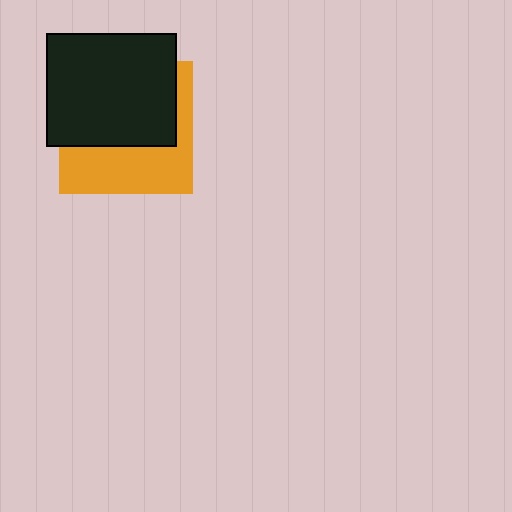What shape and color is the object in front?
The object in front is a black rectangle.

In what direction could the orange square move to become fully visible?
The orange square could move down. That would shift it out from behind the black rectangle entirely.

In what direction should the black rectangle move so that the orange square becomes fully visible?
The black rectangle should move up. That is the shortest direction to clear the overlap and leave the orange square fully visible.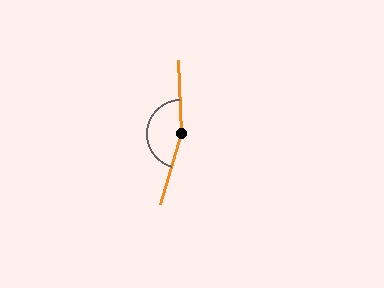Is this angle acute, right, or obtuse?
It is obtuse.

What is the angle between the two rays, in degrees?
Approximately 162 degrees.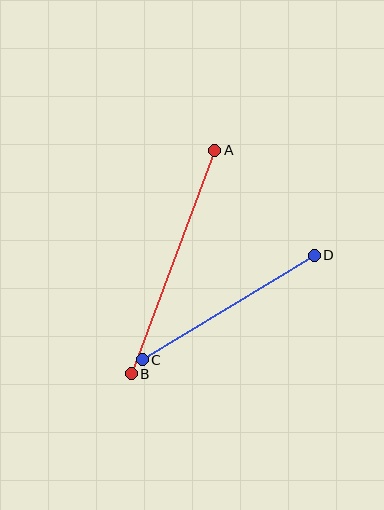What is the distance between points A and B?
The distance is approximately 239 pixels.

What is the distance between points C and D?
The distance is approximately 202 pixels.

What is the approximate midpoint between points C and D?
The midpoint is at approximately (228, 307) pixels.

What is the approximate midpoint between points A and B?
The midpoint is at approximately (173, 262) pixels.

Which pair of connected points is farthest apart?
Points A and B are farthest apart.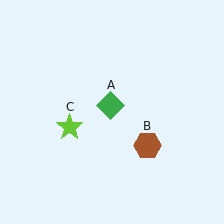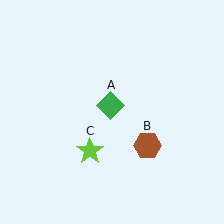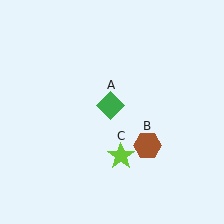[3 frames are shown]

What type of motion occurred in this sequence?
The lime star (object C) rotated counterclockwise around the center of the scene.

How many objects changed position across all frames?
1 object changed position: lime star (object C).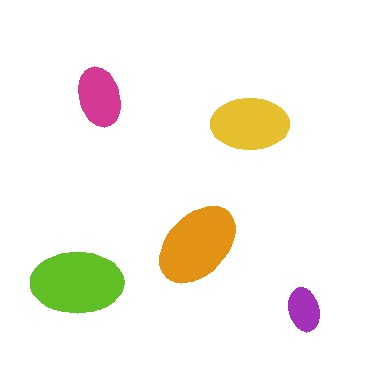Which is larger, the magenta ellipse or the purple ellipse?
The magenta one.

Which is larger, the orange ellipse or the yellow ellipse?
The orange one.